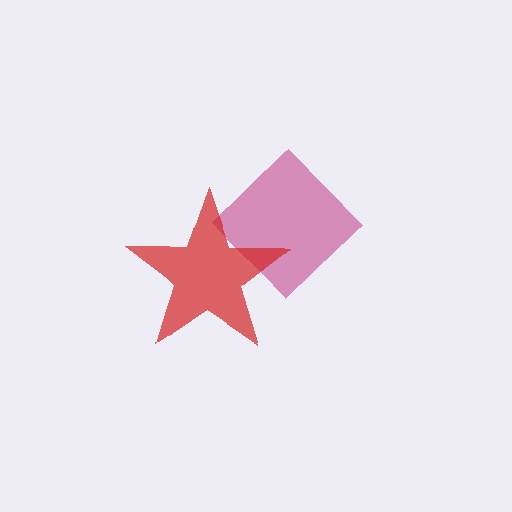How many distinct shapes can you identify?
There are 2 distinct shapes: a magenta diamond, a red star.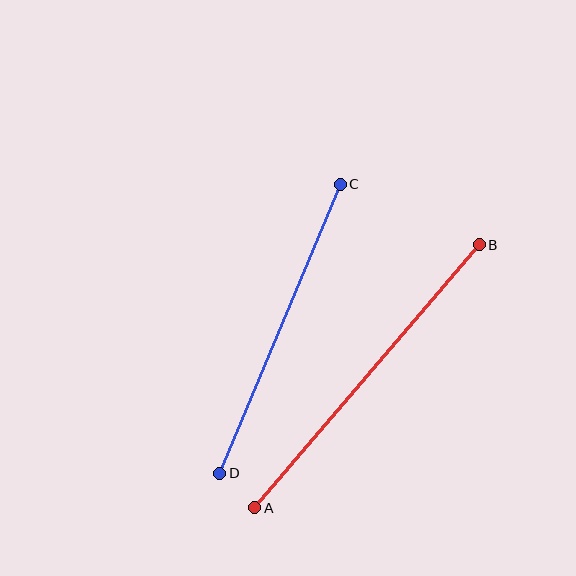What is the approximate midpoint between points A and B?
The midpoint is at approximately (367, 376) pixels.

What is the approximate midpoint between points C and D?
The midpoint is at approximately (280, 329) pixels.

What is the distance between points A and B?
The distance is approximately 346 pixels.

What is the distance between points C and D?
The distance is approximately 313 pixels.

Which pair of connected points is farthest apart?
Points A and B are farthest apart.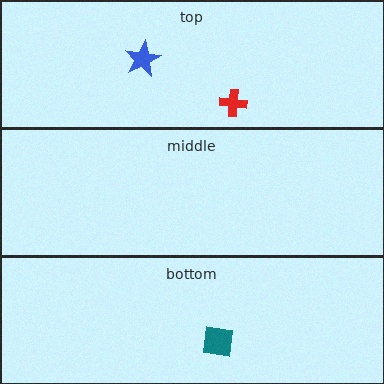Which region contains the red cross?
The top region.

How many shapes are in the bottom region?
1.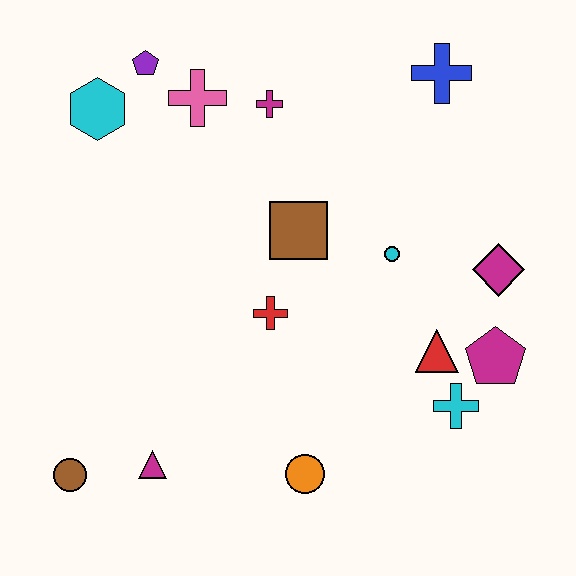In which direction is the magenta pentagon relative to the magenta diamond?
The magenta pentagon is below the magenta diamond.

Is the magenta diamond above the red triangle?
Yes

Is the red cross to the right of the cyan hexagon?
Yes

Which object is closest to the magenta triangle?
The brown circle is closest to the magenta triangle.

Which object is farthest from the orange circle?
The purple pentagon is farthest from the orange circle.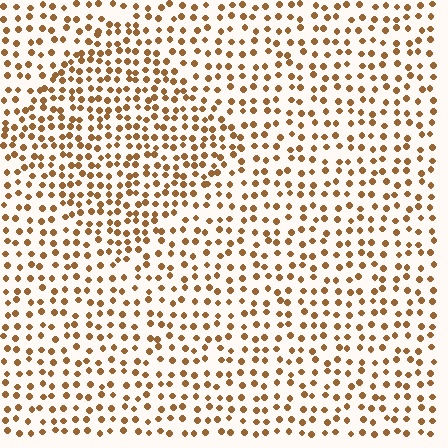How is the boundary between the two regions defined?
The boundary is defined by a change in element density (approximately 1.6x ratio). All elements are the same color, size, and shape.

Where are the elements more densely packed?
The elements are more densely packed inside the diamond boundary.